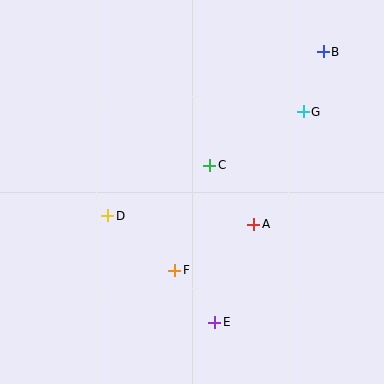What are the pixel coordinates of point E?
Point E is at (215, 322).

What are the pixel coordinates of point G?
Point G is at (303, 112).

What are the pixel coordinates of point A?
Point A is at (254, 224).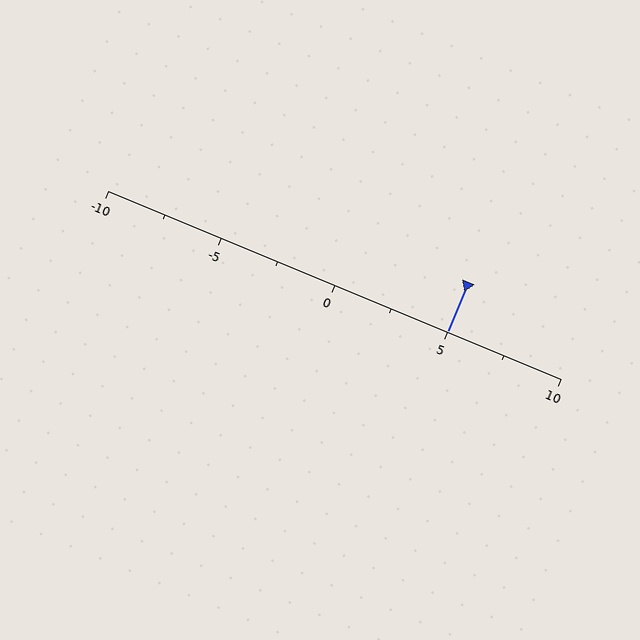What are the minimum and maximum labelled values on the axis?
The axis runs from -10 to 10.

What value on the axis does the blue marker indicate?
The marker indicates approximately 5.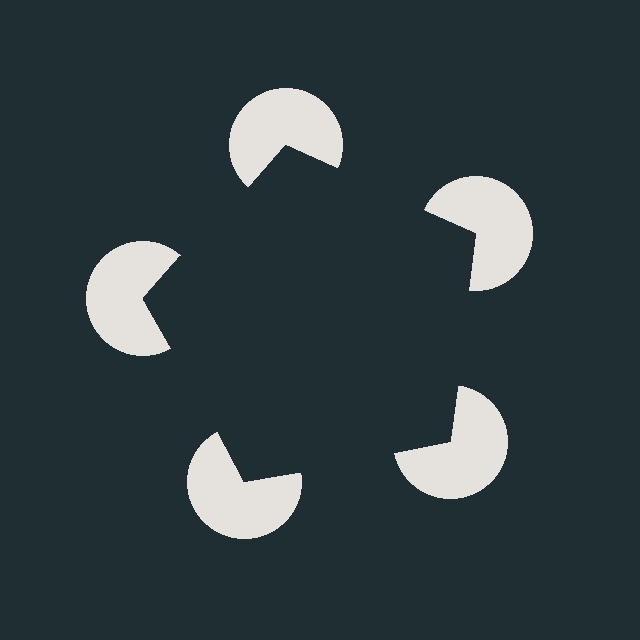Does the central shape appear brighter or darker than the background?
It typically appears slightly darker than the background, even though no actual brightness change is drawn.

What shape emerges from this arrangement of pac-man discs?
An illusory pentagon — its edges are inferred from the aligned wedge cuts in the pac-man discs, not physically drawn.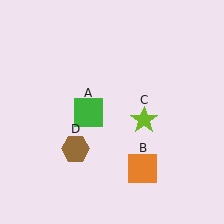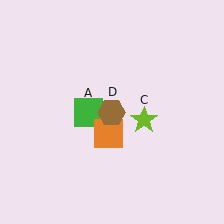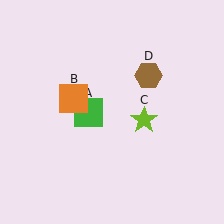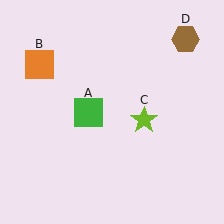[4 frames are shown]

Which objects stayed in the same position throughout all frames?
Green square (object A) and lime star (object C) remained stationary.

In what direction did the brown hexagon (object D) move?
The brown hexagon (object D) moved up and to the right.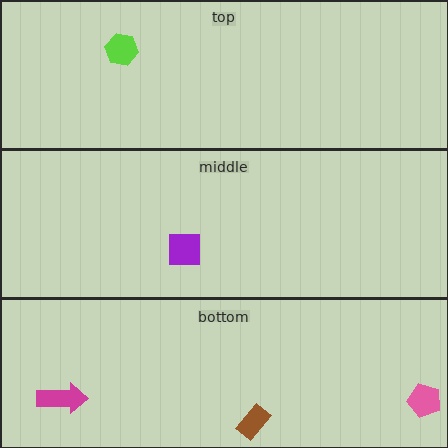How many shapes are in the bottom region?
3.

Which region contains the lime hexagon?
The top region.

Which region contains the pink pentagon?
The bottom region.